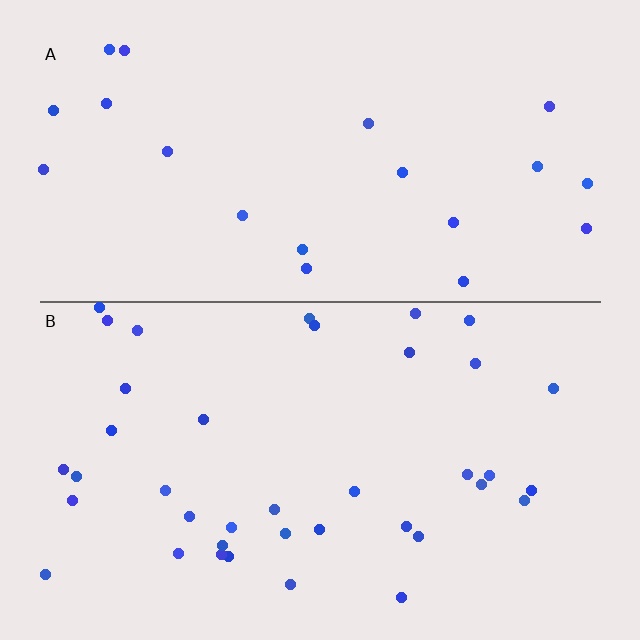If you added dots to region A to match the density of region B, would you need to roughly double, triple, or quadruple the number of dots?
Approximately double.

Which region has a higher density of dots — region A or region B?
B (the bottom).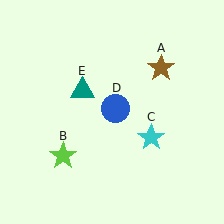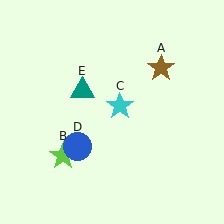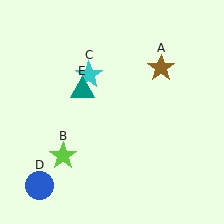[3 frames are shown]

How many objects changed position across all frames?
2 objects changed position: cyan star (object C), blue circle (object D).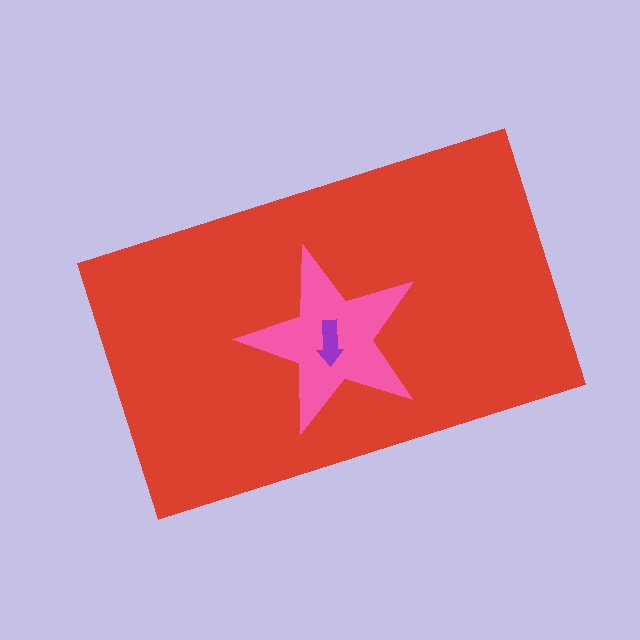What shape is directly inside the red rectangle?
The pink star.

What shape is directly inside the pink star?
The purple arrow.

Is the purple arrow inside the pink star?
Yes.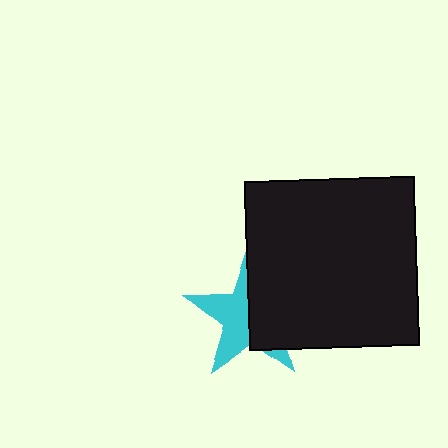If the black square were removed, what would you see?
You would see the complete cyan star.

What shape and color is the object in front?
The object in front is a black square.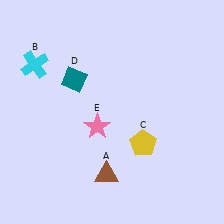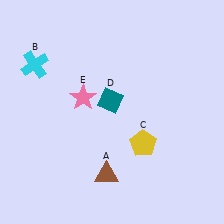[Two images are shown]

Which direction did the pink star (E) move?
The pink star (E) moved up.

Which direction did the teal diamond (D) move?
The teal diamond (D) moved right.